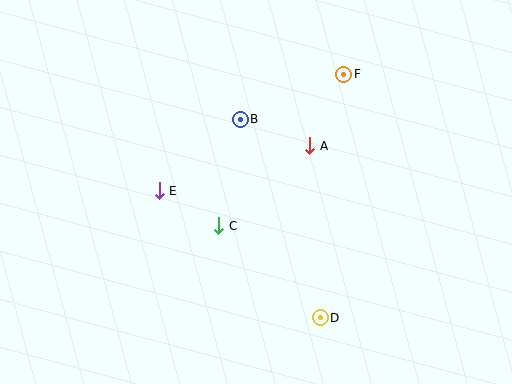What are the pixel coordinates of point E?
Point E is at (159, 191).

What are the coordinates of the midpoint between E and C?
The midpoint between E and C is at (189, 208).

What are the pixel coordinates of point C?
Point C is at (219, 226).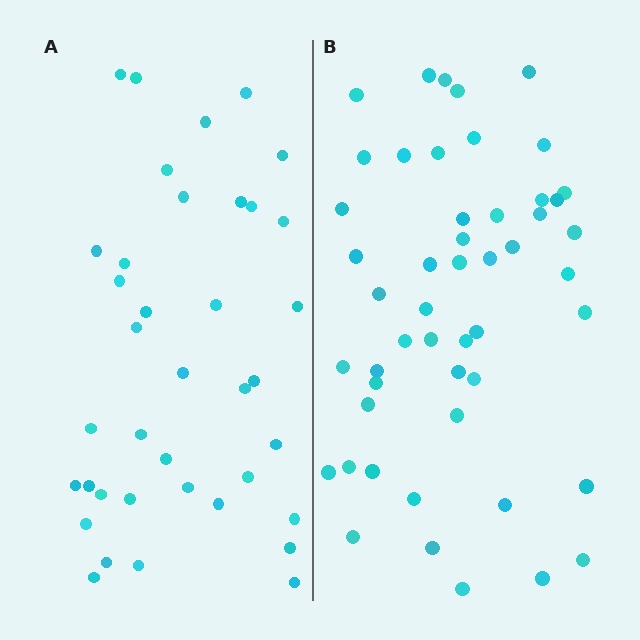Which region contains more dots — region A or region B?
Region B (the right region) has more dots.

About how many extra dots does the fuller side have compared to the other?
Region B has roughly 12 or so more dots than region A.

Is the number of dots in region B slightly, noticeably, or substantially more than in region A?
Region B has noticeably more, but not dramatically so. The ratio is roughly 1.3 to 1.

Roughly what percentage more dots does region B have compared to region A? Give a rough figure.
About 30% more.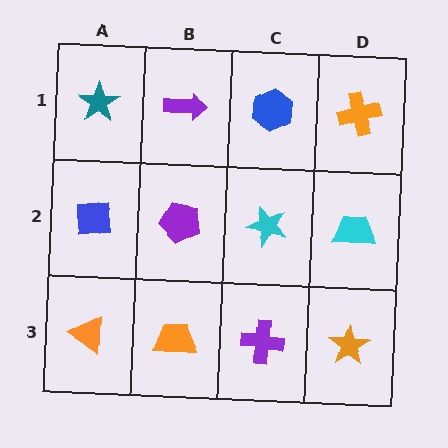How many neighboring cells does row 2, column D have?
3.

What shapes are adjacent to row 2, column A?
A teal star (row 1, column A), an orange triangle (row 3, column A), a purple pentagon (row 2, column B).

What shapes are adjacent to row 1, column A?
A blue square (row 2, column A), a purple arrow (row 1, column B).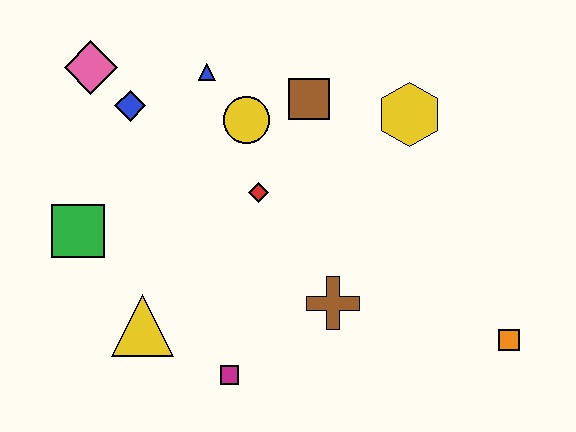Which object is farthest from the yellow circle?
The orange square is farthest from the yellow circle.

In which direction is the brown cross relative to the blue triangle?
The brown cross is below the blue triangle.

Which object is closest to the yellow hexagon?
The brown square is closest to the yellow hexagon.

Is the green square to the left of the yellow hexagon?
Yes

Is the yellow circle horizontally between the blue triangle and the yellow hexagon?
Yes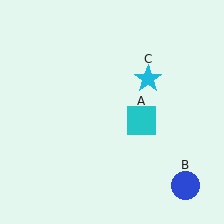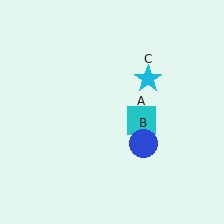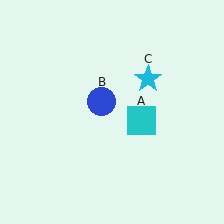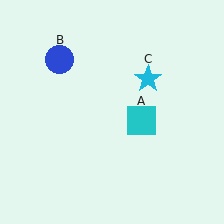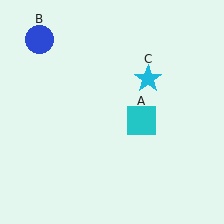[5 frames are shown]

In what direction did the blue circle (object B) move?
The blue circle (object B) moved up and to the left.